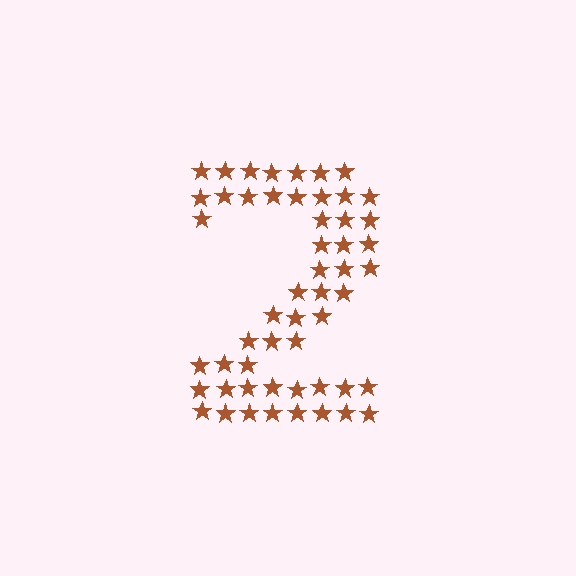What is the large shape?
The large shape is the digit 2.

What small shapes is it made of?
It is made of small stars.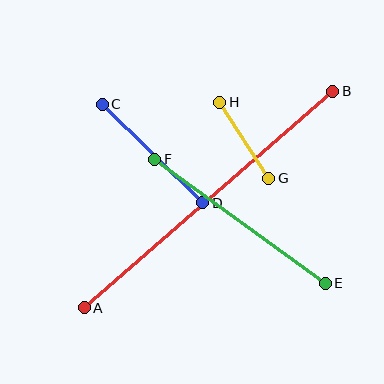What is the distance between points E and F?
The distance is approximately 211 pixels.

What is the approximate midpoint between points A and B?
The midpoint is at approximately (209, 199) pixels.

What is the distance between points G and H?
The distance is approximately 91 pixels.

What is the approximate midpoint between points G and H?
The midpoint is at approximately (244, 140) pixels.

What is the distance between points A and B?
The distance is approximately 330 pixels.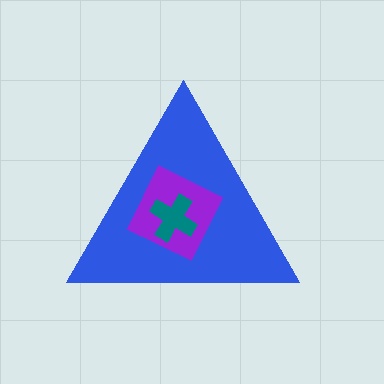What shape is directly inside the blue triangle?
The purple square.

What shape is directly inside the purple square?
The teal cross.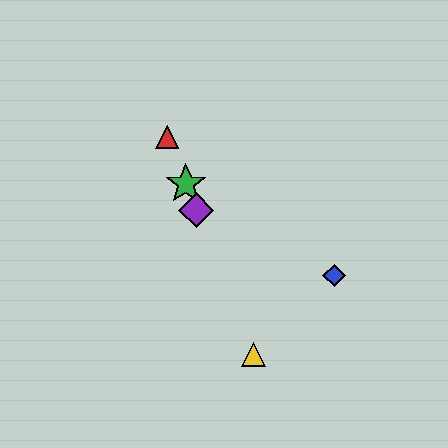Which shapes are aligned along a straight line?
The red triangle, the green star, the yellow triangle, the purple diamond are aligned along a straight line.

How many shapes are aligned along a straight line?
4 shapes (the red triangle, the green star, the yellow triangle, the purple diamond) are aligned along a straight line.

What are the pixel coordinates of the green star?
The green star is at (186, 184).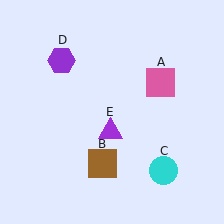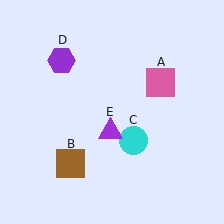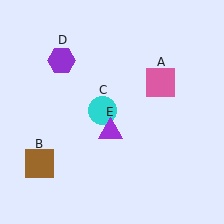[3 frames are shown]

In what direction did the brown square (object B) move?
The brown square (object B) moved left.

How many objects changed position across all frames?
2 objects changed position: brown square (object B), cyan circle (object C).